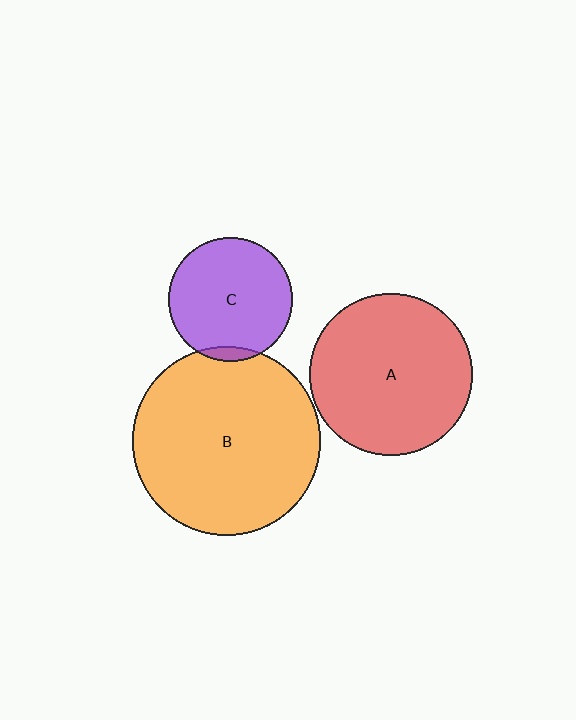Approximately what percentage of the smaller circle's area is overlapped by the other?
Approximately 5%.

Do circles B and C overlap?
Yes.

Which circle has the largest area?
Circle B (orange).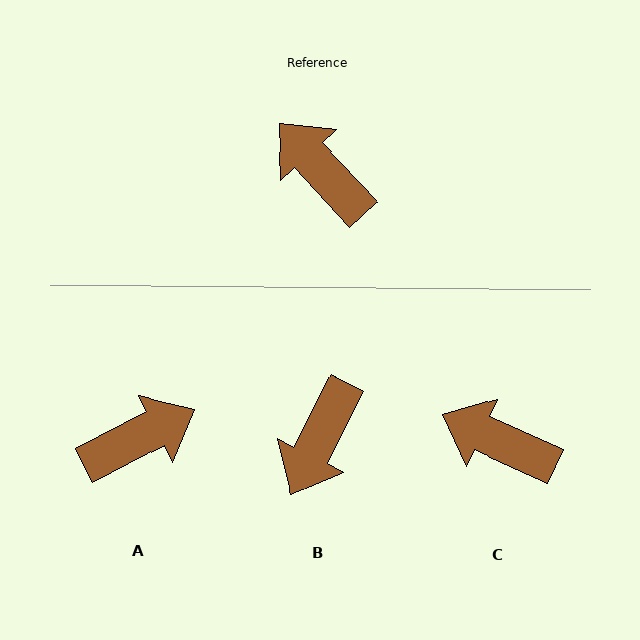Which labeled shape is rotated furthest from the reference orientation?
B, about 110 degrees away.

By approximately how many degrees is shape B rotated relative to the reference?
Approximately 110 degrees counter-clockwise.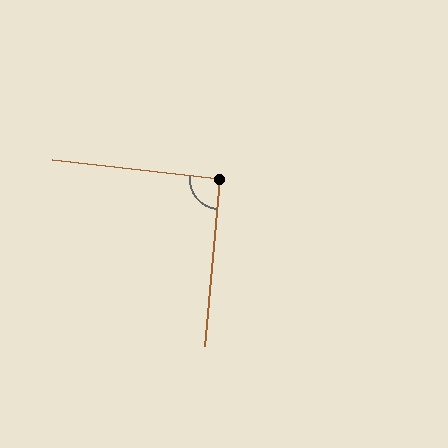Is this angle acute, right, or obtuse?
It is approximately a right angle.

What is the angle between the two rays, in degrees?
Approximately 91 degrees.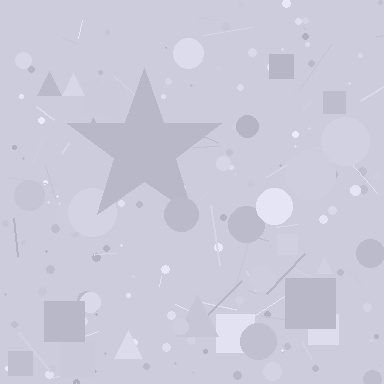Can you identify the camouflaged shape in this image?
The camouflaged shape is a star.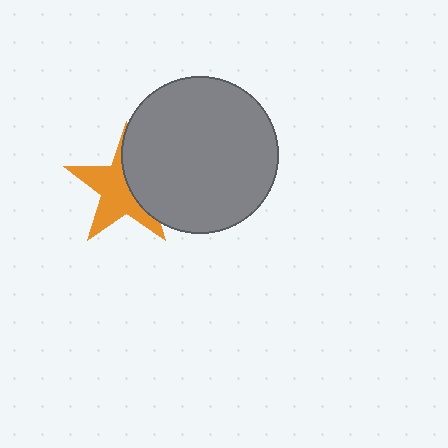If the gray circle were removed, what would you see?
You would see the complete orange star.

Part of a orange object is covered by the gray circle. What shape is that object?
It is a star.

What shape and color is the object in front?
The object in front is a gray circle.